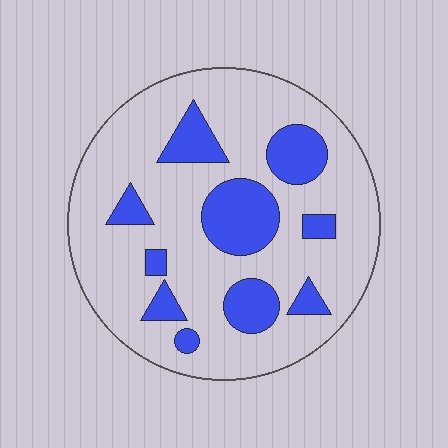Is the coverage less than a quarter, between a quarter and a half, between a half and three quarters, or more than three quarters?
Less than a quarter.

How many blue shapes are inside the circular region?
10.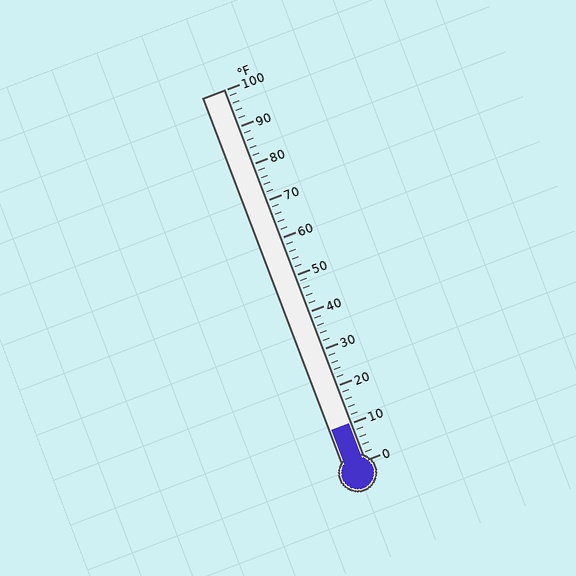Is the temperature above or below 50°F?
The temperature is below 50°F.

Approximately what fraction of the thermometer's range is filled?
The thermometer is filled to approximately 10% of its range.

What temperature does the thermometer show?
The thermometer shows approximately 10°F.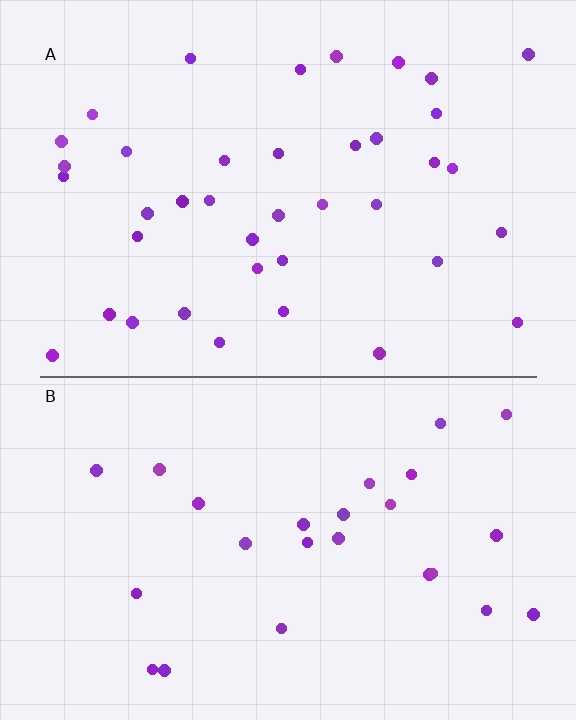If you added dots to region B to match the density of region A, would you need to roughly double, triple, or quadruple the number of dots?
Approximately double.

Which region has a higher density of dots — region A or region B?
A (the top).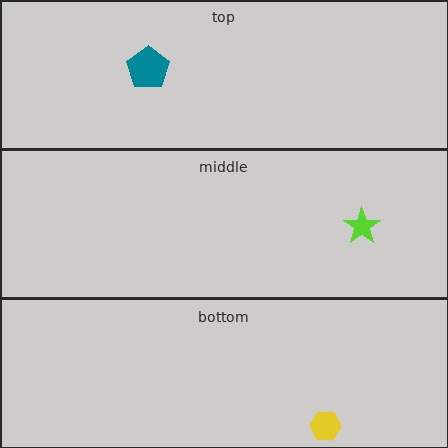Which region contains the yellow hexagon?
The bottom region.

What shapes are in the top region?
The teal pentagon.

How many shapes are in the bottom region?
1.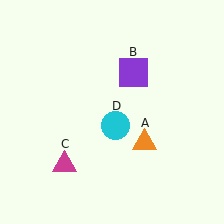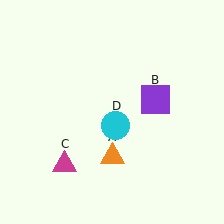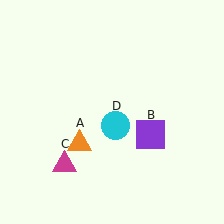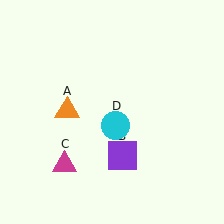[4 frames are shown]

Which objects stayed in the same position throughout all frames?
Magenta triangle (object C) and cyan circle (object D) remained stationary.